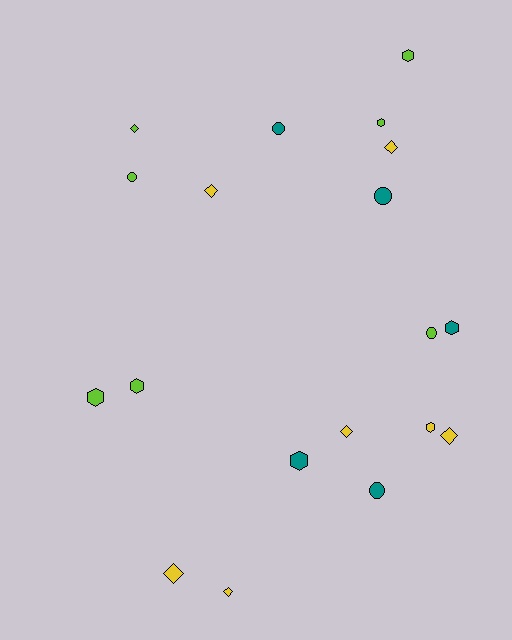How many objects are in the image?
There are 19 objects.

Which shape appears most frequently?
Hexagon, with 7 objects.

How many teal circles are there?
There are 3 teal circles.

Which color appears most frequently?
Lime, with 7 objects.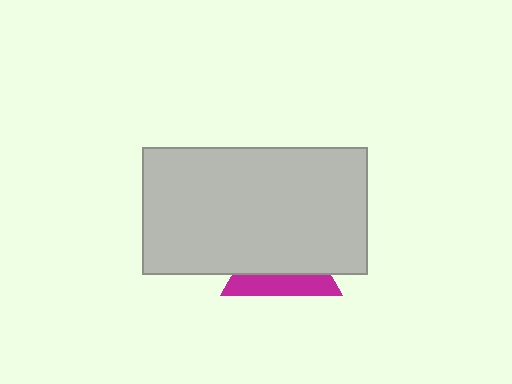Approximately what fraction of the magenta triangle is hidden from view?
Roughly 66% of the magenta triangle is hidden behind the light gray rectangle.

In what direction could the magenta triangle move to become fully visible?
The magenta triangle could move down. That would shift it out from behind the light gray rectangle entirely.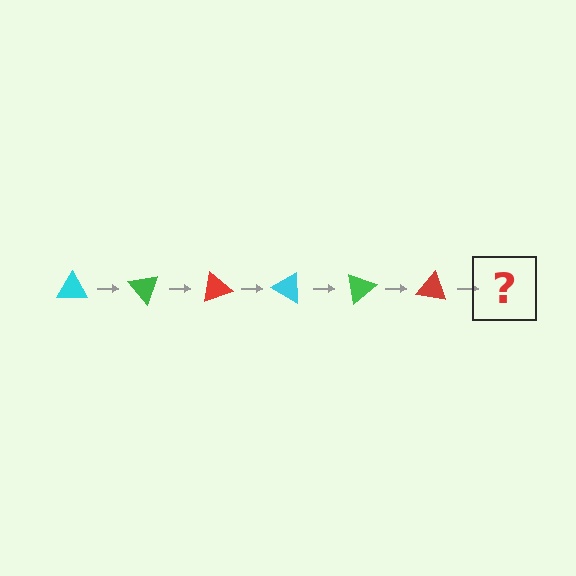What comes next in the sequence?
The next element should be a cyan triangle, rotated 300 degrees from the start.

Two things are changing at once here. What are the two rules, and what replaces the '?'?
The two rules are that it rotates 50 degrees each step and the color cycles through cyan, green, and red. The '?' should be a cyan triangle, rotated 300 degrees from the start.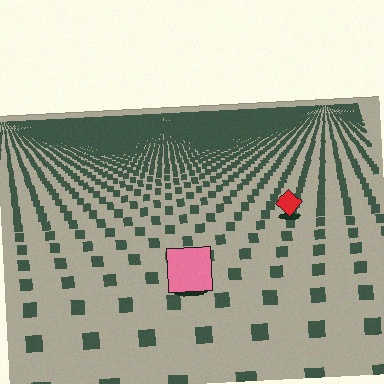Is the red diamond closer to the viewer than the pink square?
No. The pink square is closer — you can tell from the texture gradient: the ground texture is coarser near it.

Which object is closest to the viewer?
The pink square is closest. The texture marks near it are larger and more spread out.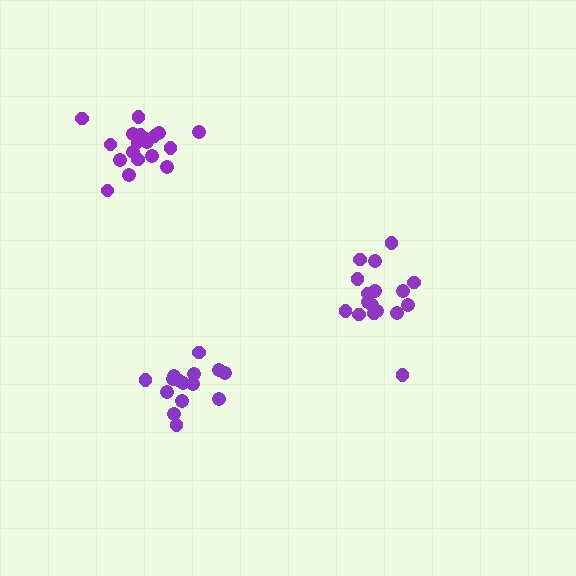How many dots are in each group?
Group 1: 17 dots, Group 2: 21 dots, Group 3: 15 dots (53 total).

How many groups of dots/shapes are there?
There are 3 groups.